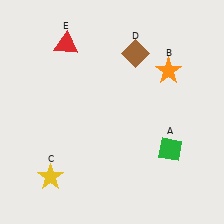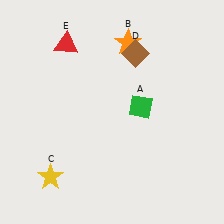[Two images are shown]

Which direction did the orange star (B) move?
The orange star (B) moved left.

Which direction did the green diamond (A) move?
The green diamond (A) moved up.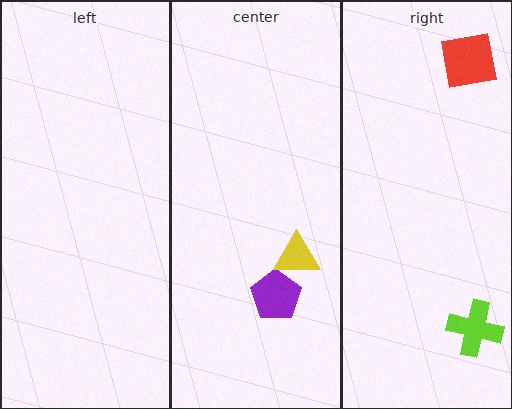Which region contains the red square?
The right region.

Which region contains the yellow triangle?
The center region.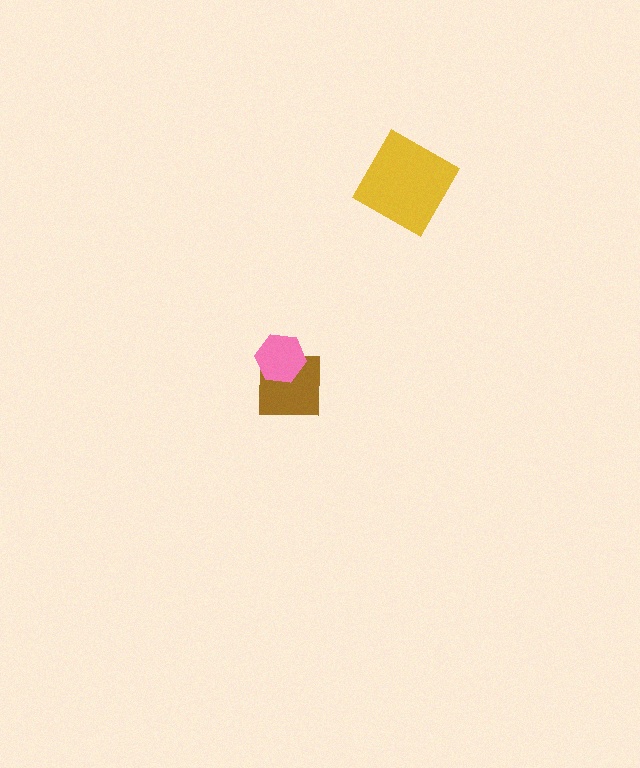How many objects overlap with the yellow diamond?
0 objects overlap with the yellow diamond.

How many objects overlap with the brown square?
1 object overlaps with the brown square.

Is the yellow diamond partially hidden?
No, no other shape covers it.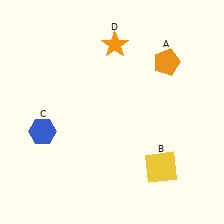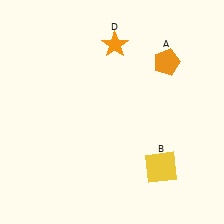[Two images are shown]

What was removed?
The blue hexagon (C) was removed in Image 2.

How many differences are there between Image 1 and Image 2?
There is 1 difference between the two images.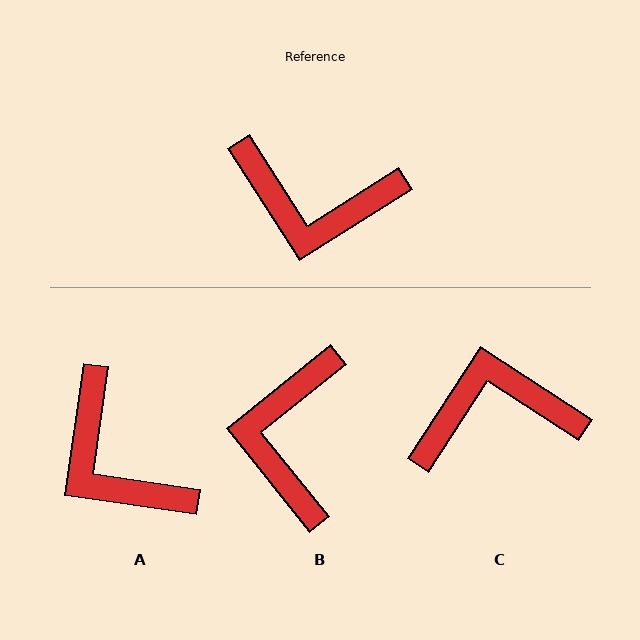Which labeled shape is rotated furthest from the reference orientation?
C, about 156 degrees away.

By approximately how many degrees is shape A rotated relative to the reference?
Approximately 41 degrees clockwise.